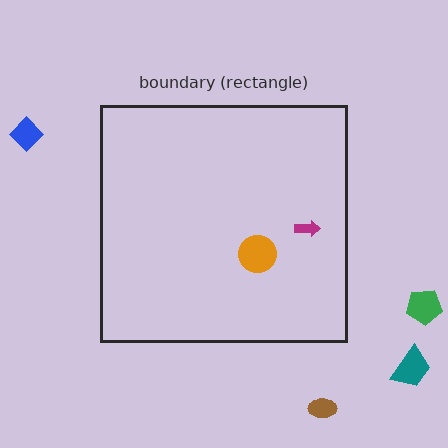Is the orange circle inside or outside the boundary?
Inside.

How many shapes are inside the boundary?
2 inside, 4 outside.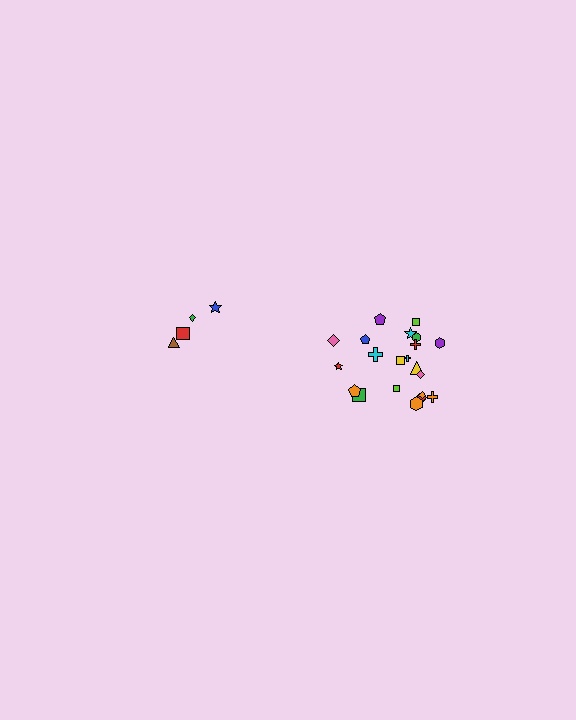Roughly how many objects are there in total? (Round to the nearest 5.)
Roughly 25 objects in total.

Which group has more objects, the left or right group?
The right group.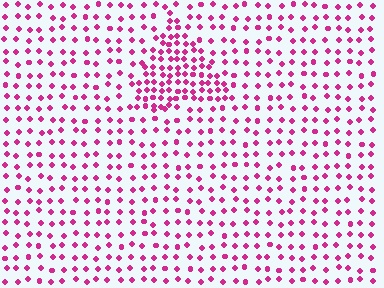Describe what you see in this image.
The image contains small magenta elements arranged at two different densities. A triangle-shaped region is visible where the elements are more densely packed than the surrounding area.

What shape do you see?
I see a triangle.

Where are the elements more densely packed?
The elements are more densely packed inside the triangle boundary.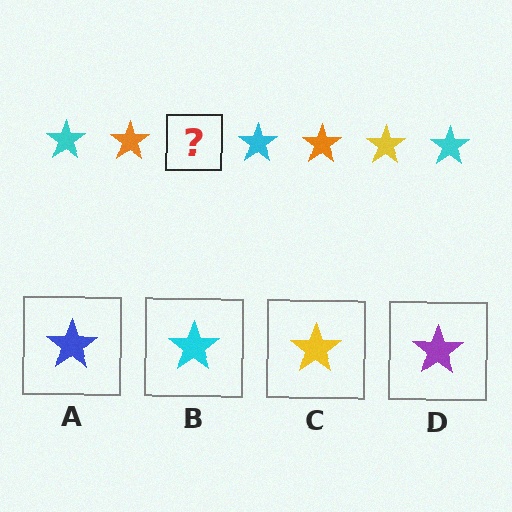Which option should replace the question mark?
Option C.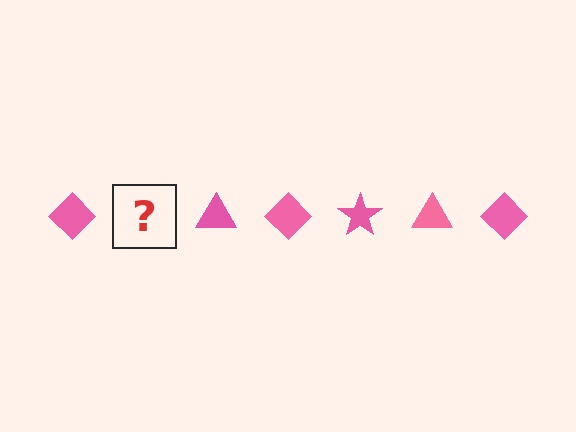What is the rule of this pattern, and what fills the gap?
The rule is that the pattern cycles through diamond, star, triangle shapes in pink. The gap should be filled with a pink star.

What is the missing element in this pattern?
The missing element is a pink star.